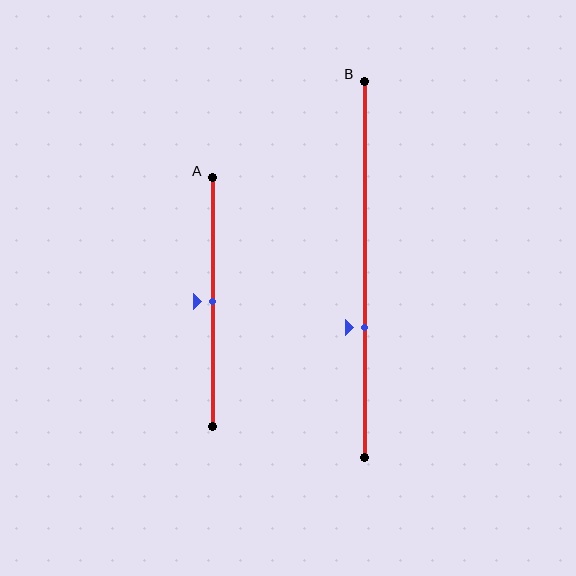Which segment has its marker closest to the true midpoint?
Segment A has its marker closest to the true midpoint.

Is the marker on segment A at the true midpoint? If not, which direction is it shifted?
Yes, the marker on segment A is at the true midpoint.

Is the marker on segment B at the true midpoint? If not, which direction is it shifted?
No, the marker on segment B is shifted downward by about 15% of the segment length.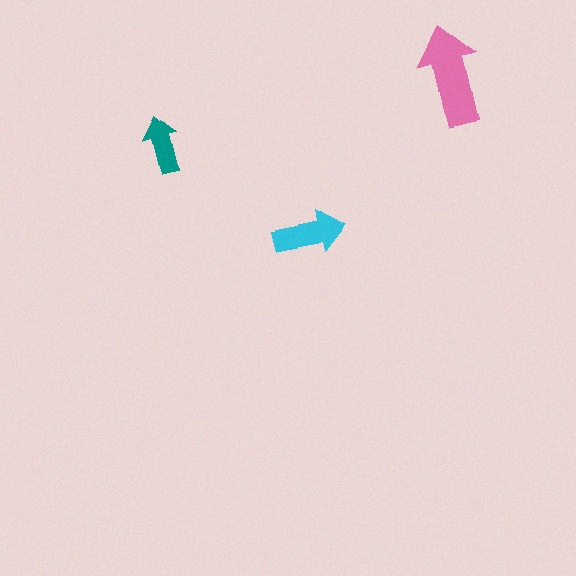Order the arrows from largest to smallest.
the pink one, the cyan one, the teal one.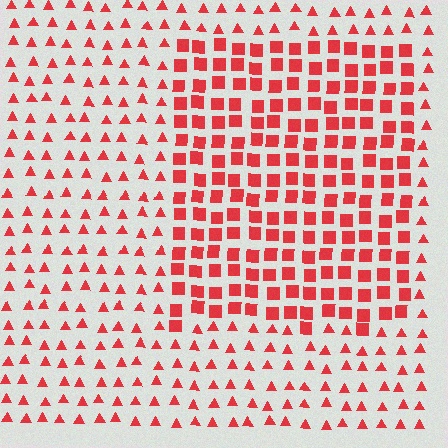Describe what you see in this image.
The image is filled with small red elements arranged in a uniform grid. A rectangle-shaped region contains squares, while the surrounding area contains triangles. The boundary is defined purely by the change in element shape.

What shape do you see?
I see a rectangle.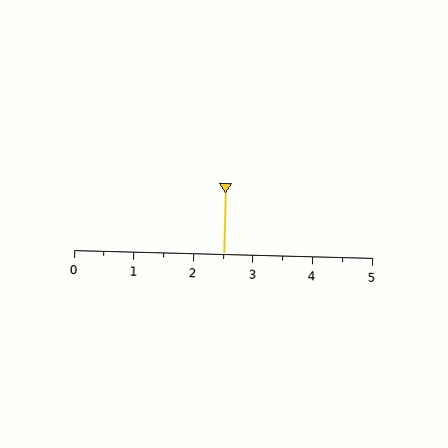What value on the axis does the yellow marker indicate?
The marker indicates approximately 2.5.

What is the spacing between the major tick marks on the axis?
The major ticks are spaced 1 apart.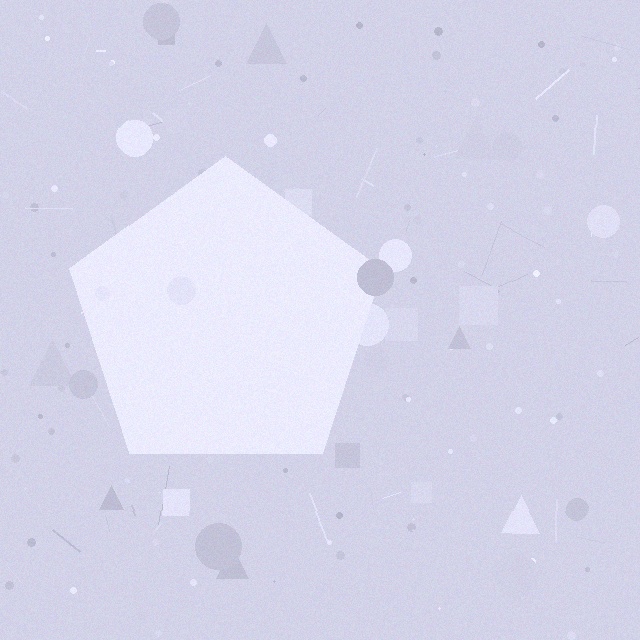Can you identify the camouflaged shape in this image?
The camouflaged shape is a pentagon.